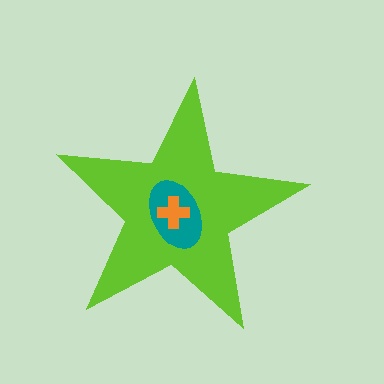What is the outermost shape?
The lime star.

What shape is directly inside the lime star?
The teal ellipse.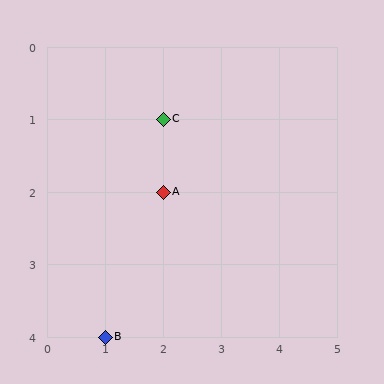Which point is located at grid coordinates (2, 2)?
Point A is at (2, 2).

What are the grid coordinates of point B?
Point B is at grid coordinates (1, 4).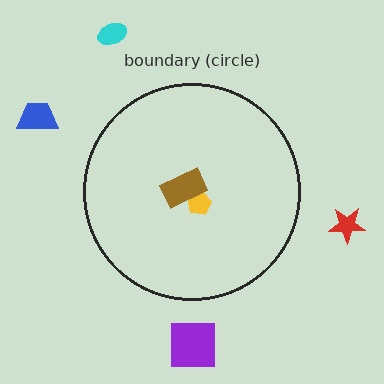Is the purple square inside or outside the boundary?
Outside.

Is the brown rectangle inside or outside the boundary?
Inside.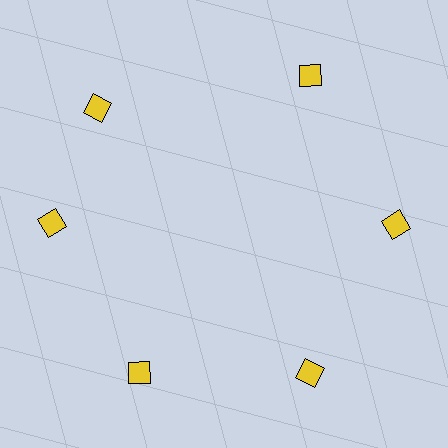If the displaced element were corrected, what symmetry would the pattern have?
It would have 6-fold rotational symmetry — the pattern would map onto itself every 60 degrees.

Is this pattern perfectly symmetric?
No. The 6 yellow squares are arranged in a ring, but one element near the 11 o'clock position is rotated out of alignment along the ring, breaking the 6-fold rotational symmetry.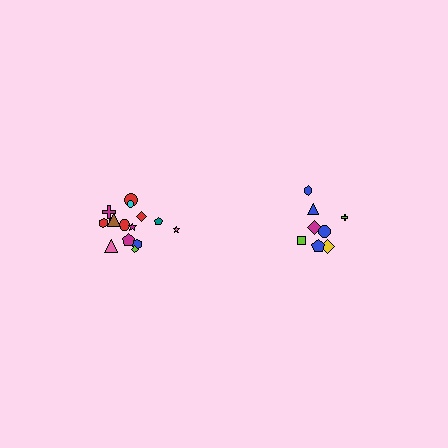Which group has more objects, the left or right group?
The left group.